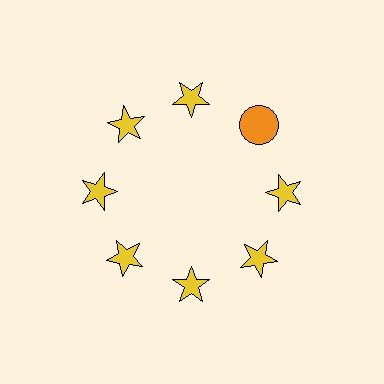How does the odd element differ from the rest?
It differs in both color (orange instead of yellow) and shape (circle instead of star).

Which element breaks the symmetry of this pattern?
The orange circle at roughly the 2 o'clock position breaks the symmetry. All other shapes are yellow stars.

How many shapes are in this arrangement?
There are 8 shapes arranged in a ring pattern.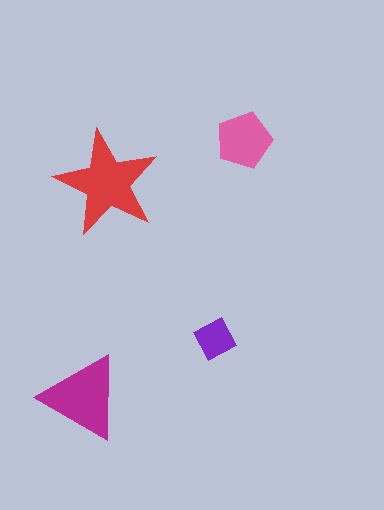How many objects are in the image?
There are 4 objects in the image.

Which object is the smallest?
The purple square.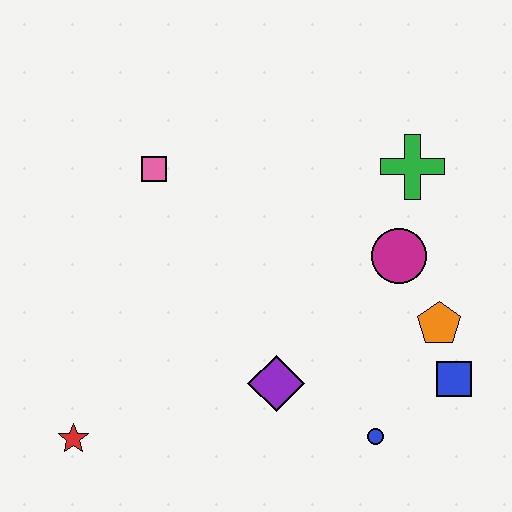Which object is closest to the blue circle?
The blue square is closest to the blue circle.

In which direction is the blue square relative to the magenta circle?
The blue square is below the magenta circle.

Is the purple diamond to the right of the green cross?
No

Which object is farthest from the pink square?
The blue square is farthest from the pink square.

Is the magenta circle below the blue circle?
No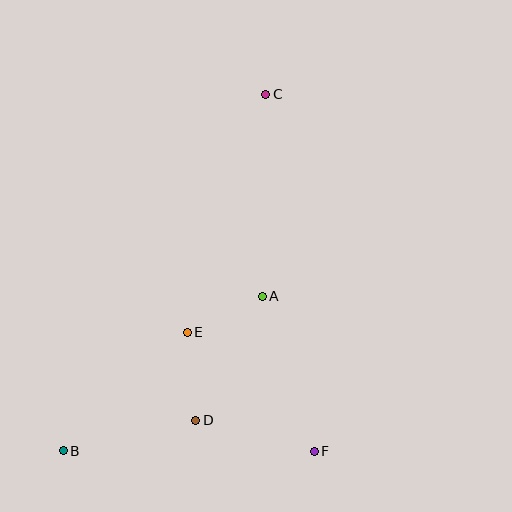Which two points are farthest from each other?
Points B and C are farthest from each other.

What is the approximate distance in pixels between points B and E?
The distance between B and E is approximately 171 pixels.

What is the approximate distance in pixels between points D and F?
The distance between D and F is approximately 123 pixels.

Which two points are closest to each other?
Points A and E are closest to each other.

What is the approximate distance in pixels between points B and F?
The distance between B and F is approximately 251 pixels.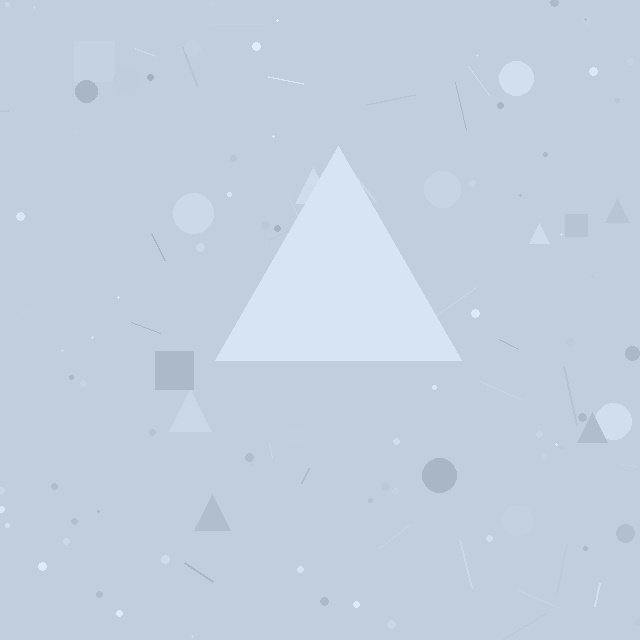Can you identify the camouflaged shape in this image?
The camouflaged shape is a triangle.